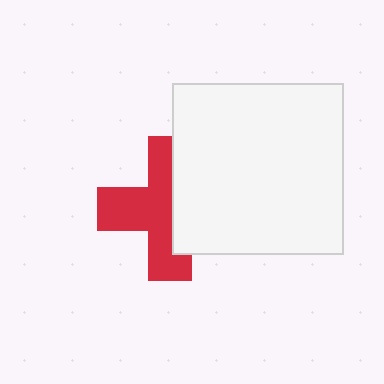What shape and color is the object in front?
The object in front is a white square.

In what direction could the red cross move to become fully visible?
The red cross could move left. That would shift it out from behind the white square entirely.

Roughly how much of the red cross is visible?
About half of it is visible (roughly 58%).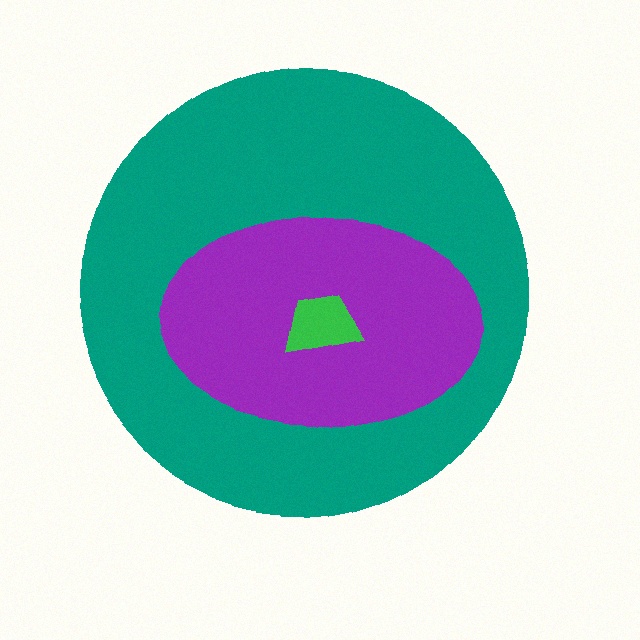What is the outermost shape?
The teal circle.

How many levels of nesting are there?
3.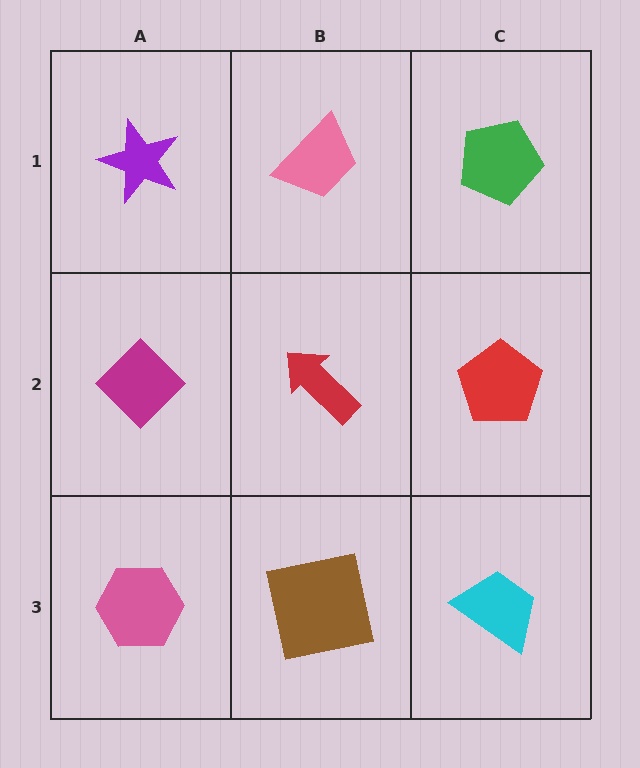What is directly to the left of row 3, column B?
A pink hexagon.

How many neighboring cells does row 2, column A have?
3.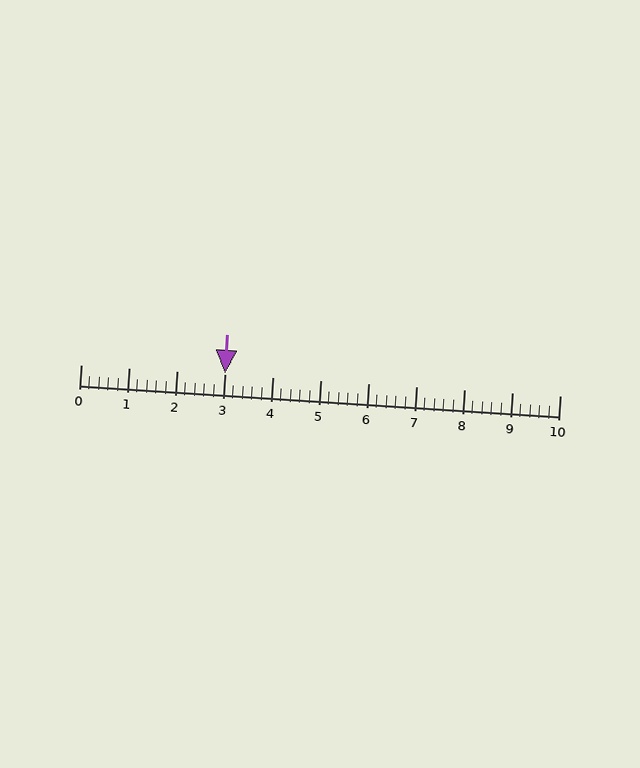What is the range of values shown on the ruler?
The ruler shows values from 0 to 10.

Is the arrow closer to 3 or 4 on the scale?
The arrow is closer to 3.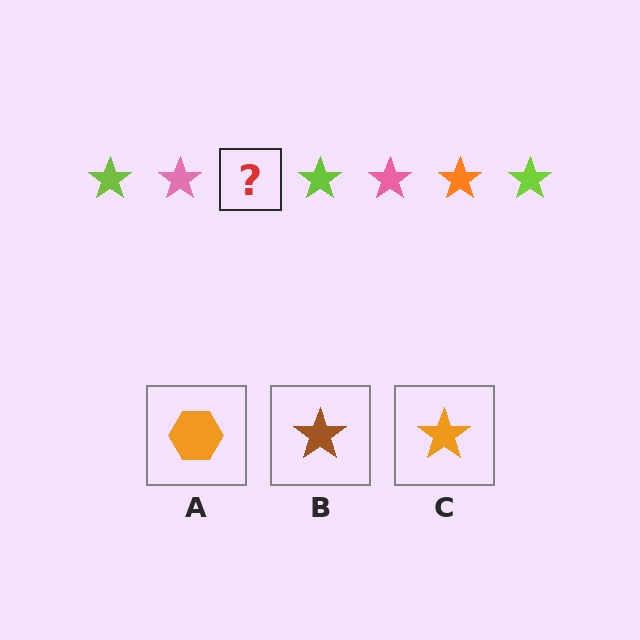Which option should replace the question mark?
Option C.